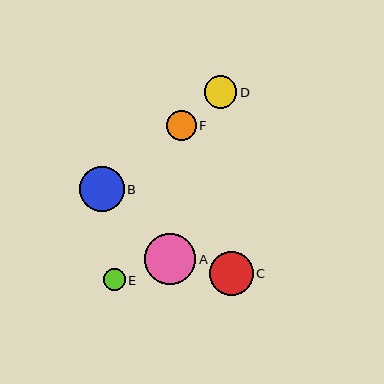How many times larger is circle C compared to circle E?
Circle C is approximately 2.0 times the size of circle E.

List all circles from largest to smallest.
From largest to smallest: A, B, C, D, F, E.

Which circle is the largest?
Circle A is the largest with a size of approximately 51 pixels.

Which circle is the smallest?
Circle E is the smallest with a size of approximately 22 pixels.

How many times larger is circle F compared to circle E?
Circle F is approximately 1.3 times the size of circle E.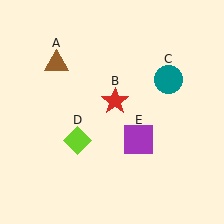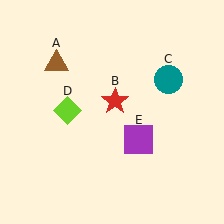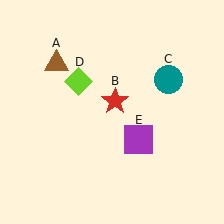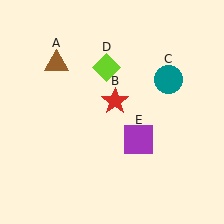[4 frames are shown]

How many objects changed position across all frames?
1 object changed position: lime diamond (object D).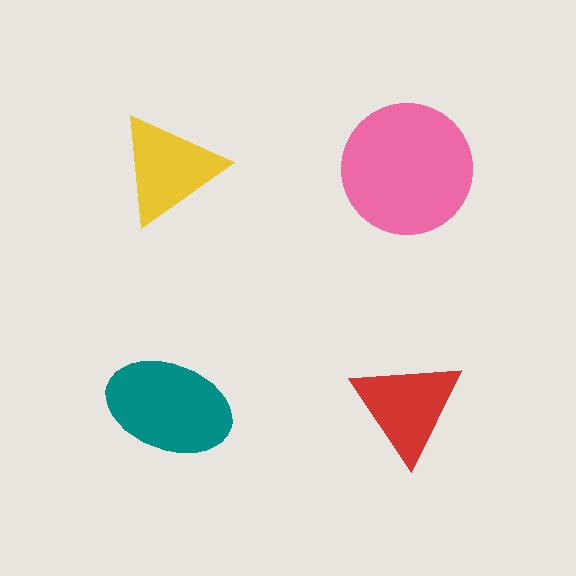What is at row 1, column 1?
A yellow triangle.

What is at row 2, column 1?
A teal ellipse.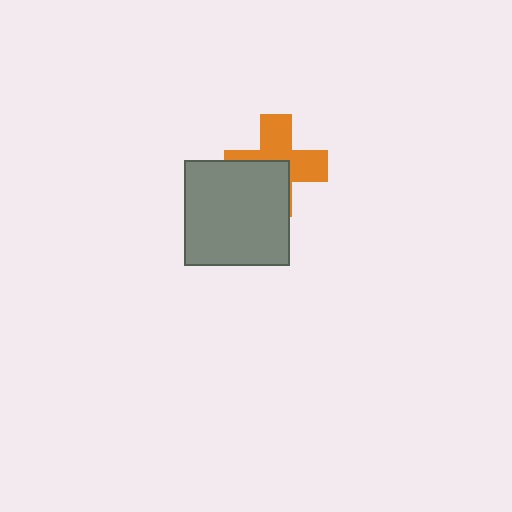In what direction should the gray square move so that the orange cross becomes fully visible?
The gray square should move toward the lower-left. That is the shortest direction to clear the overlap and leave the orange cross fully visible.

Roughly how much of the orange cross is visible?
About half of it is visible (roughly 55%).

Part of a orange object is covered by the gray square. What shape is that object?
It is a cross.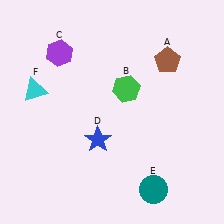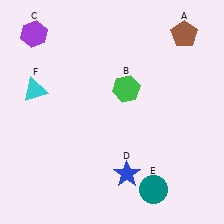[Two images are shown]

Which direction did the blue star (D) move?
The blue star (D) moved down.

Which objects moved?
The objects that moved are: the brown pentagon (A), the purple hexagon (C), the blue star (D).